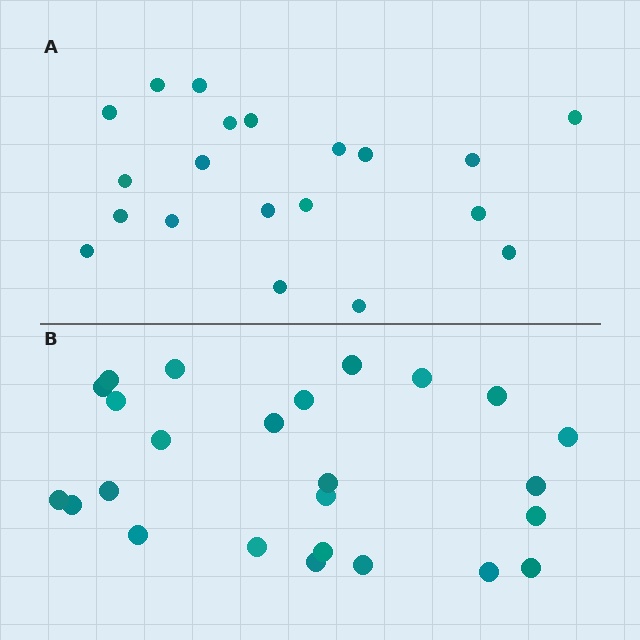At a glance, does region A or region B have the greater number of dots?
Region B (the bottom region) has more dots.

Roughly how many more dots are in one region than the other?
Region B has about 5 more dots than region A.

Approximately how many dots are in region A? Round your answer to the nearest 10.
About 20 dots.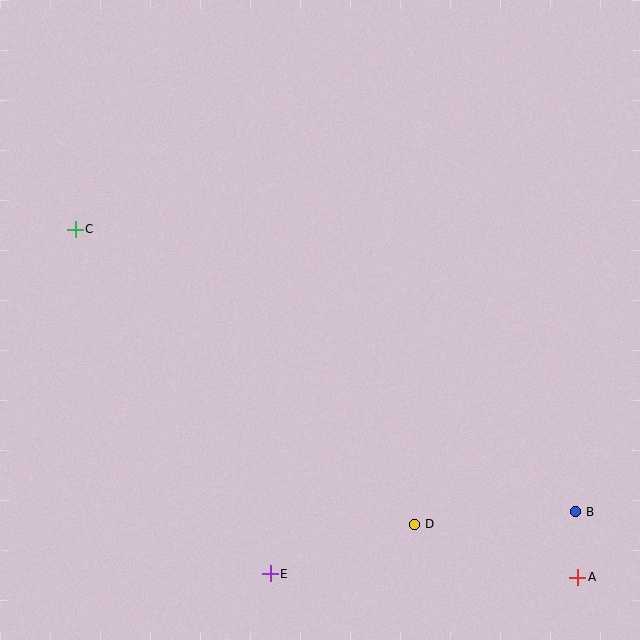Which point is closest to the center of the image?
Point D at (415, 524) is closest to the center.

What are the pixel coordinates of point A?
Point A is at (578, 577).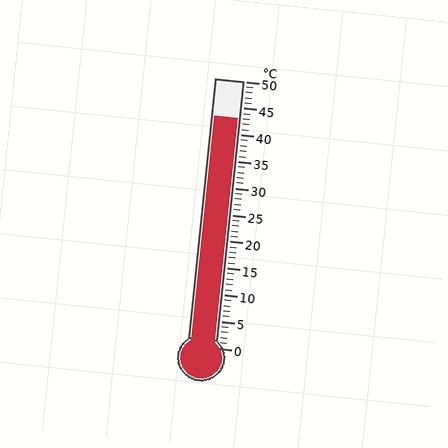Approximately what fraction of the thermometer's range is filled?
The thermometer is filled to approximately 85% of its range.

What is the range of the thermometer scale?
The thermometer scale ranges from 0°C to 50°C.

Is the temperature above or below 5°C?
The temperature is above 5°C.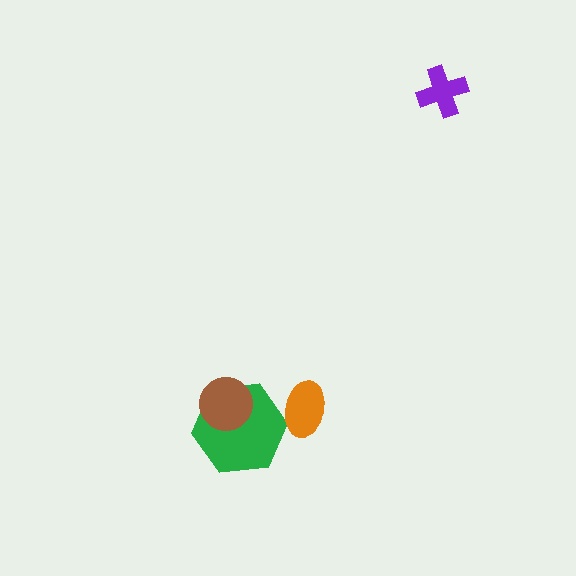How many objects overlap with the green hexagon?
2 objects overlap with the green hexagon.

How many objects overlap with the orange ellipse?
1 object overlaps with the orange ellipse.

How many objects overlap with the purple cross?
0 objects overlap with the purple cross.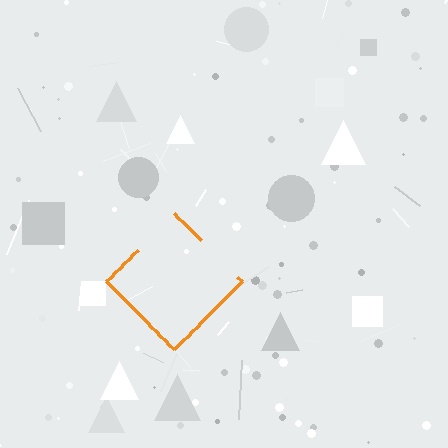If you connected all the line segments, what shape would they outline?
They would outline a diamond.